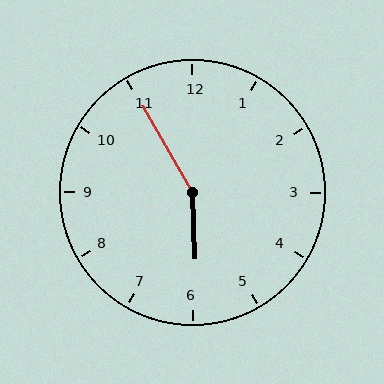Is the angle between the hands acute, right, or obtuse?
It is obtuse.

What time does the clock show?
5:55.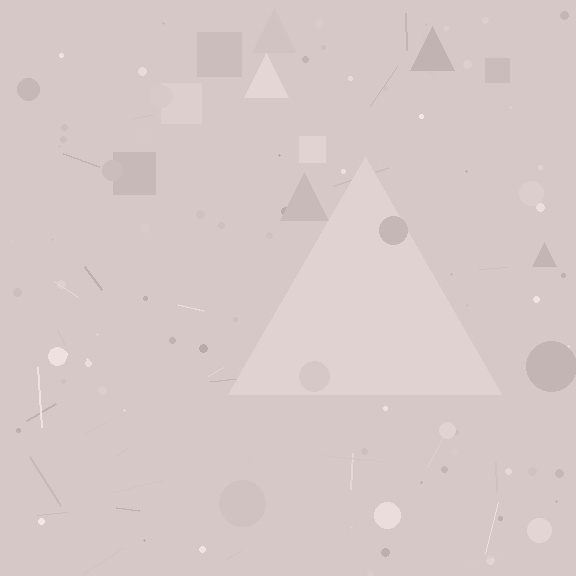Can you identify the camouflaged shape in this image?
The camouflaged shape is a triangle.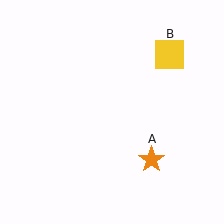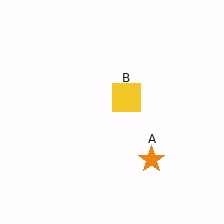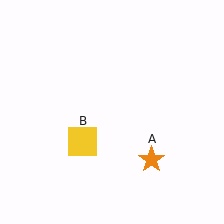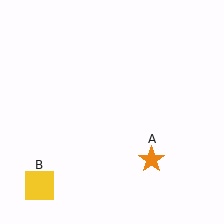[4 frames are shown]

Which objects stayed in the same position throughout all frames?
Orange star (object A) remained stationary.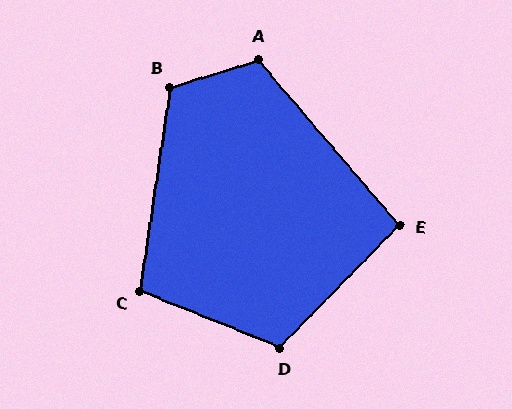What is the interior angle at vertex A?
Approximately 113 degrees (obtuse).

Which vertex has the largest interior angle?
B, at approximately 116 degrees.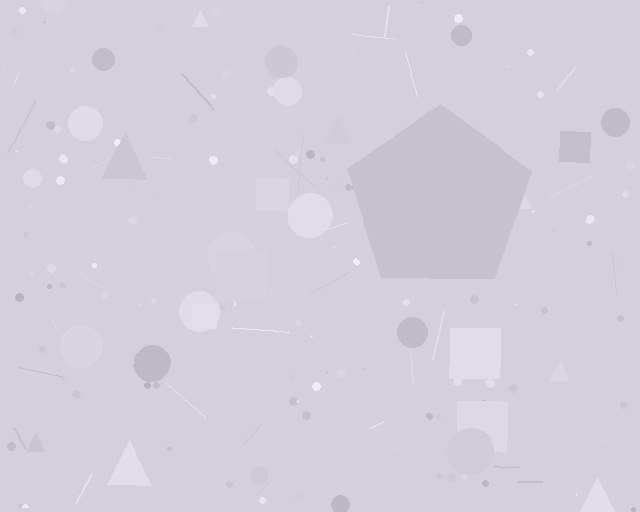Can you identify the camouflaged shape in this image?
The camouflaged shape is a pentagon.